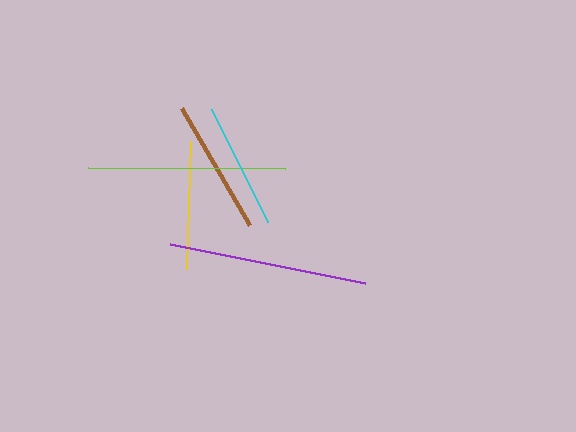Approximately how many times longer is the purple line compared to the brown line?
The purple line is approximately 1.5 times the length of the brown line.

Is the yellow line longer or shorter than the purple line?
The purple line is longer than the yellow line.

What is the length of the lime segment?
The lime segment is approximately 197 pixels long.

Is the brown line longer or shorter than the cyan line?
The brown line is longer than the cyan line.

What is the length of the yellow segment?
The yellow segment is approximately 129 pixels long.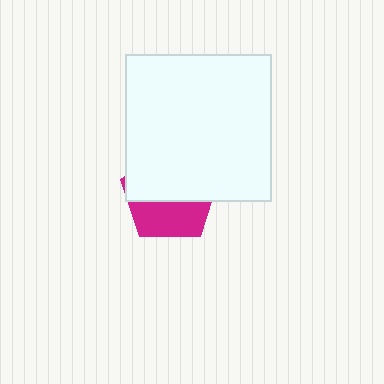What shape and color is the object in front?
The object in front is a white square.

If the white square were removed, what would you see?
You would see the complete magenta pentagon.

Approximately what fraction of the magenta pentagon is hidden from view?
Roughly 58% of the magenta pentagon is hidden behind the white square.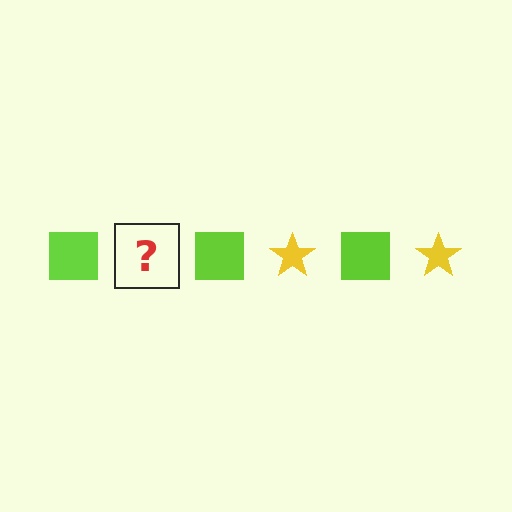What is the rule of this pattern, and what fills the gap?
The rule is that the pattern alternates between lime square and yellow star. The gap should be filled with a yellow star.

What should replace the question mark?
The question mark should be replaced with a yellow star.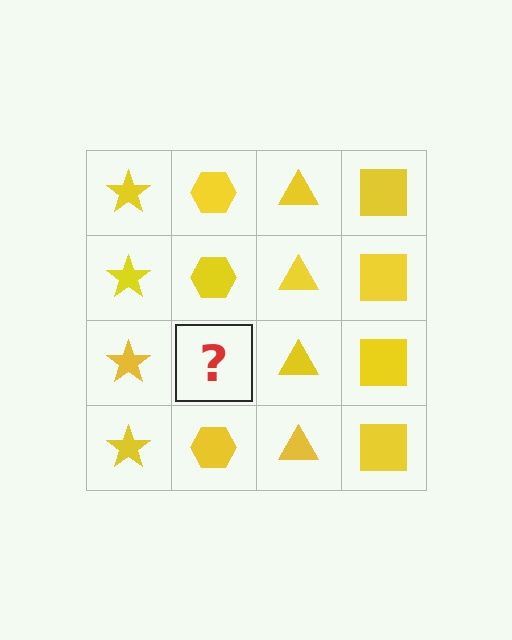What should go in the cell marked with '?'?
The missing cell should contain a yellow hexagon.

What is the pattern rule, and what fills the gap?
The rule is that each column has a consistent shape. The gap should be filled with a yellow hexagon.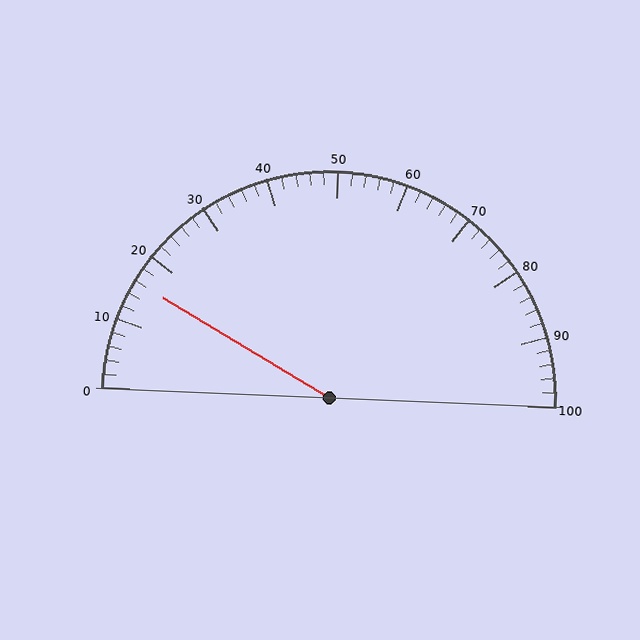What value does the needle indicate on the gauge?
The needle indicates approximately 16.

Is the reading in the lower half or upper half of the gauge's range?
The reading is in the lower half of the range (0 to 100).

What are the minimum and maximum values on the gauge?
The gauge ranges from 0 to 100.